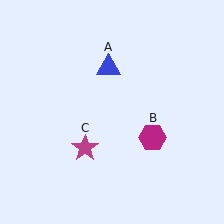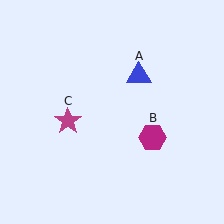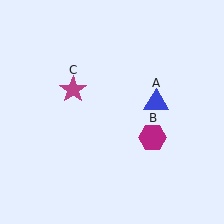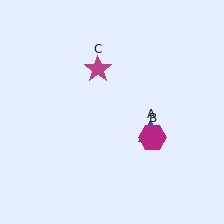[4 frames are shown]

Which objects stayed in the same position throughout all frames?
Magenta hexagon (object B) remained stationary.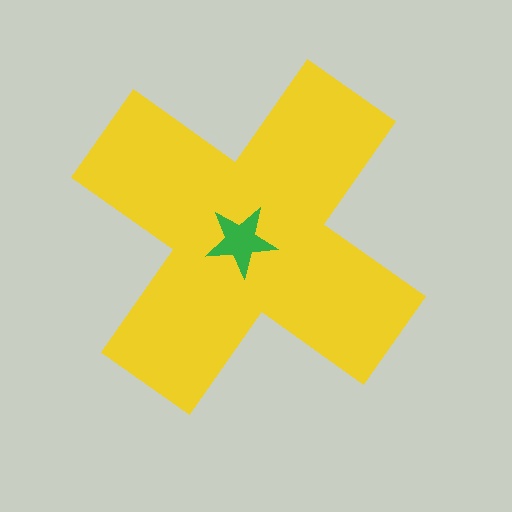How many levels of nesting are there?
2.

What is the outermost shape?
The yellow cross.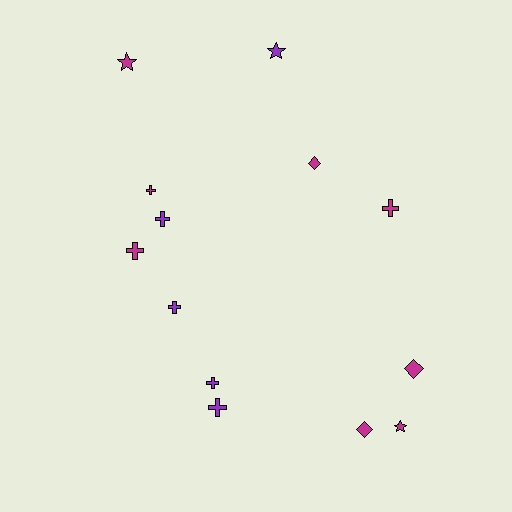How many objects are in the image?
There are 13 objects.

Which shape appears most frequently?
Cross, with 7 objects.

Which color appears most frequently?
Magenta, with 8 objects.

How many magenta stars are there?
There are 2 magenta stars.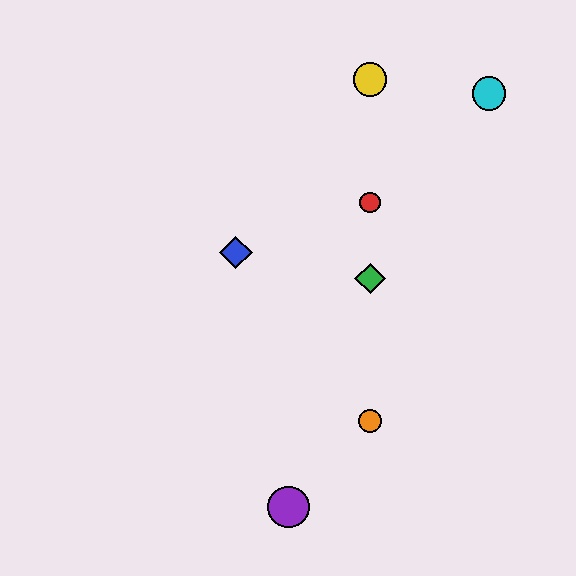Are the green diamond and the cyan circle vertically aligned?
No, the green diamond is at x≈370 and the cyan circle is at x≈489.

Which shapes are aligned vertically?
The red circle, the green diamond, the yellow circle, the orange circle are aligned vertically.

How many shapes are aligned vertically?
4 shapes (the red circle, the green diamond, the yellow circle, the orange circle) are aligned vertically.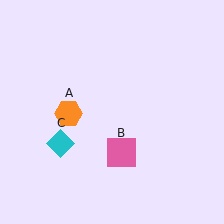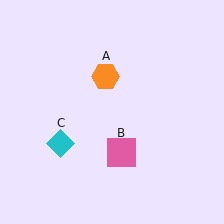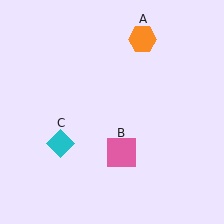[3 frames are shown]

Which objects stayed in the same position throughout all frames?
Pink square (object B) and cyan diamond (object C) remained stationary.